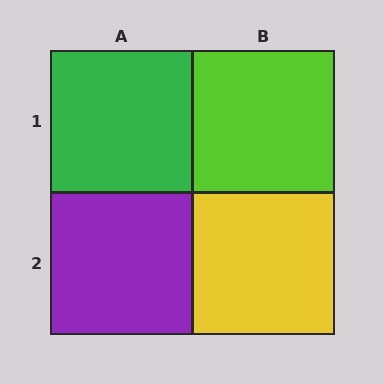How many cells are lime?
1 cell is lime.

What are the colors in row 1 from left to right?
Green, lime.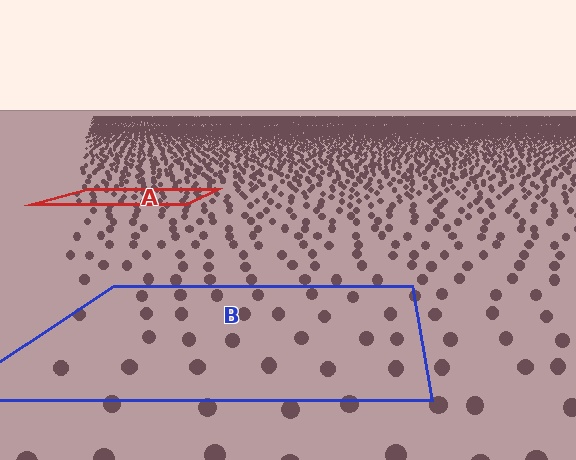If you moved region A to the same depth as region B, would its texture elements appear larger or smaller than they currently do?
They would appear larger. At a closer depth, the same texture elements are projected at a bigger on-screen size.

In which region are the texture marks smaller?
The texture marks are smaller in region A, because it is farther away.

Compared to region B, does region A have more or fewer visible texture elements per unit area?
Region A has more texture elements per unit area — they are packed more densely because it is farther away.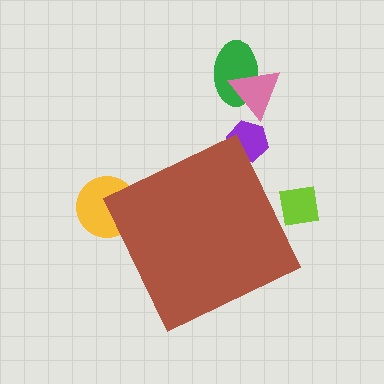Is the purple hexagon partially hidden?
Yes, the purple hexagon is partially hidden behind the brown diamond.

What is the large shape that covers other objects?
A brown diamond.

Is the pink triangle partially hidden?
No, the pink triangle is fully visible.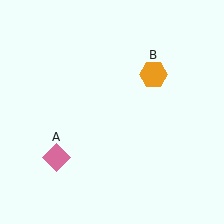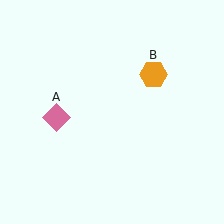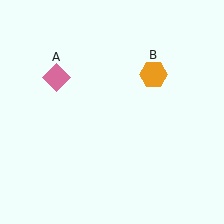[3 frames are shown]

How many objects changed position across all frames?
1 object changed position: pink diamond (object A).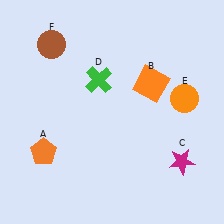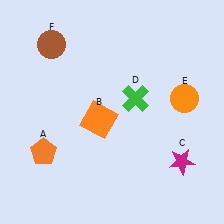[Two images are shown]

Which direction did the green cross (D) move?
The green cross (D) moved right.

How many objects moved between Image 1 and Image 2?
2 objects moved between the two images.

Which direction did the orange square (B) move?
The orange square (B) moved left.